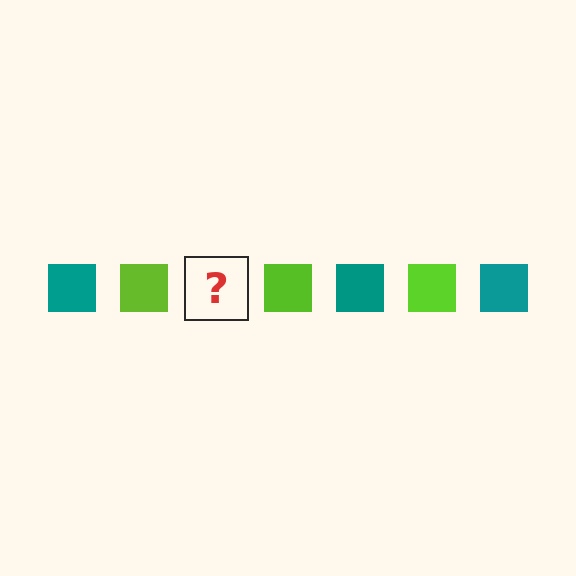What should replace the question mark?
The question mark should be replaced with a teal square.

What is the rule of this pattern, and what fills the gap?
The rule is that the pattern cycles through teal, lime squares. The gap should be filled with a teal square.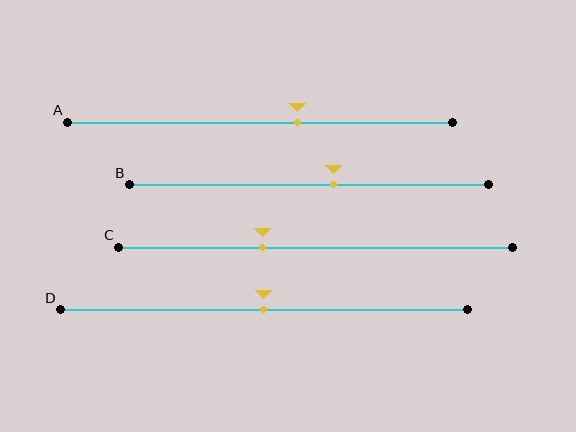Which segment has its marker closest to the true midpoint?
Segment D has its marker closest to the true midpoint.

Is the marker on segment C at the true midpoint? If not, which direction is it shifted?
No, the marker on segment C is shifted to the left by about 14% of the segment length.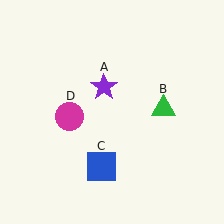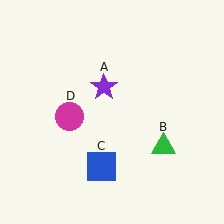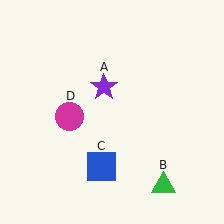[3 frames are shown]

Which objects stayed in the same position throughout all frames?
Purple star (object A) and blue square (object C) and magenta circle (object D) remained stationary.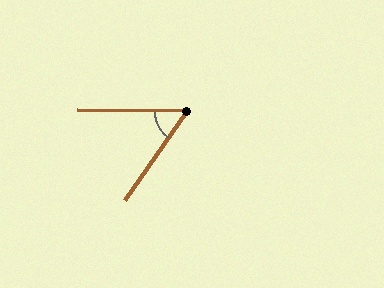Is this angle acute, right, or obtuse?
It is acute.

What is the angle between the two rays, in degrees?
Approximately 56 degrees.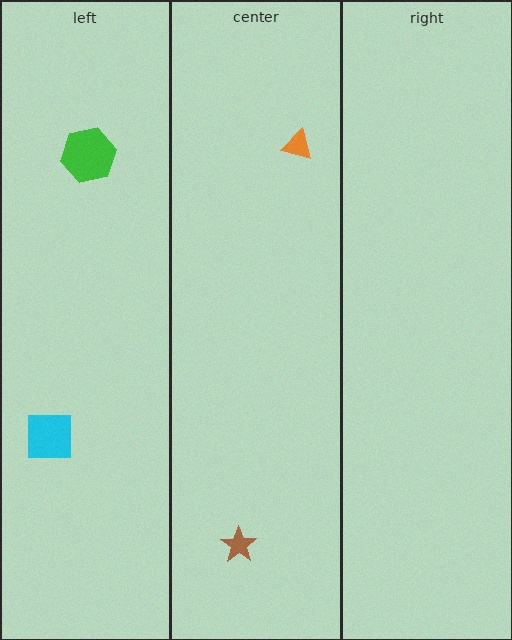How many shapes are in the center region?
2.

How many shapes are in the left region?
2.